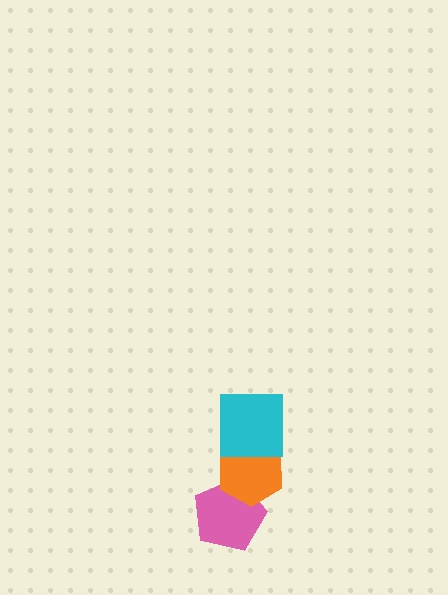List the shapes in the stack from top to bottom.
From top to bottom: the cyan square, the orange hexagon, the pink pentagon.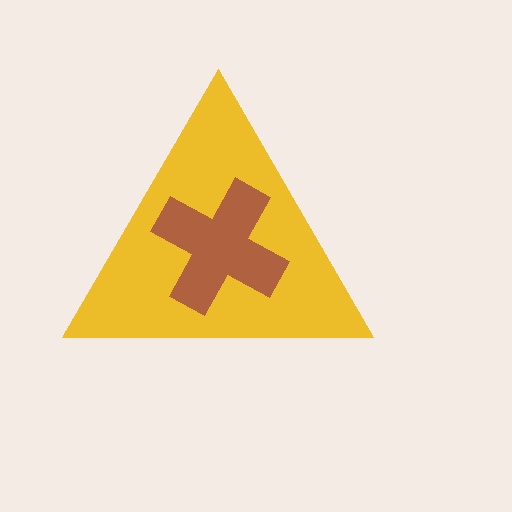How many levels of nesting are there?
2.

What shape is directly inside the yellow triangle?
The brown cross.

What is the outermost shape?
The yellow triangle.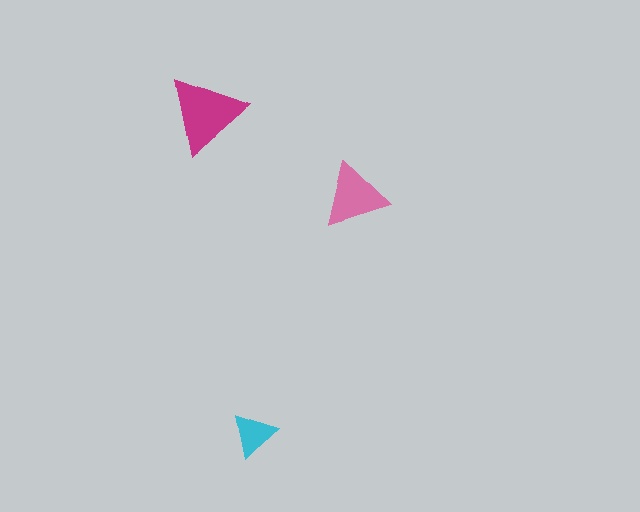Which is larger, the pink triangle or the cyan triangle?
The pink one.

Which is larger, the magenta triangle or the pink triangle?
The magenta one.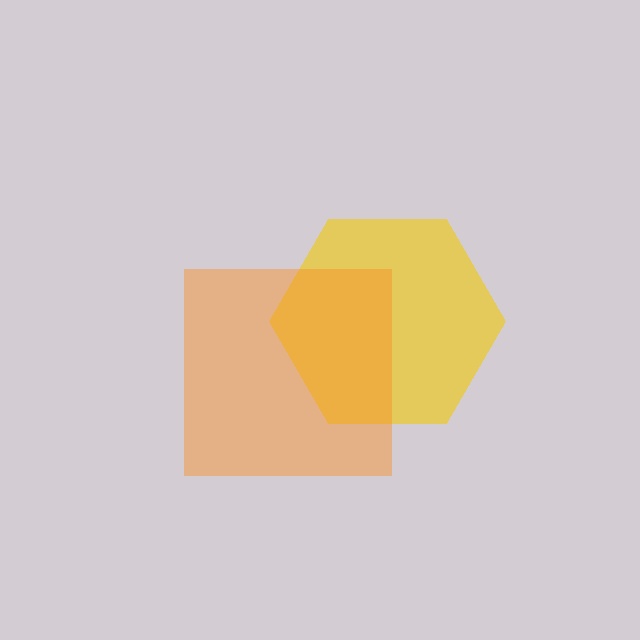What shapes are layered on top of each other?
The layered shapes are: a yellow hexagon, an orange square.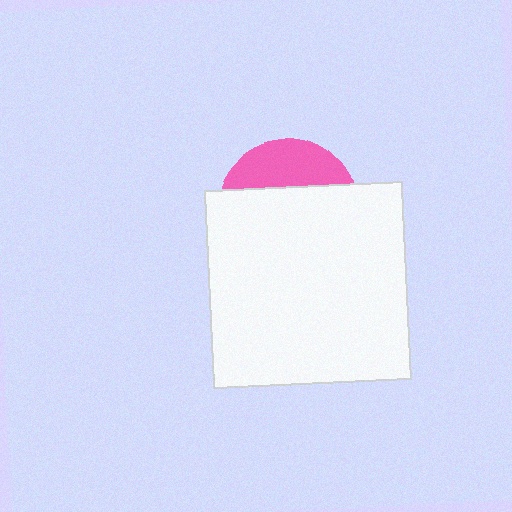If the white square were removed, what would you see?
You would see the complete pink circle.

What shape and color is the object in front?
The object in front is a white square.